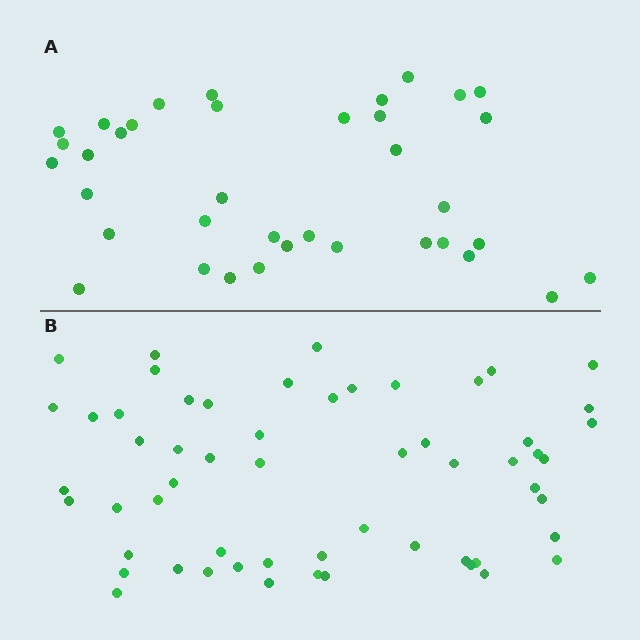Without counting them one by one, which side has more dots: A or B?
Region B (the bottom region) has more dots.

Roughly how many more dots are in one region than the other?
Region B has approximately 20 more dots than region A.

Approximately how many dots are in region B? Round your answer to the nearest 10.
About 60 dots. (The exact count is 57, which rounds to 60.)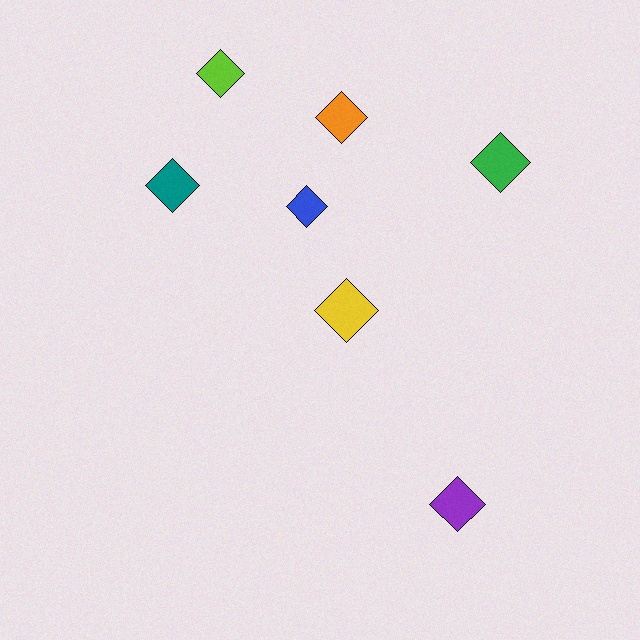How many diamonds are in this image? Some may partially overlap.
There are 7 diamonds.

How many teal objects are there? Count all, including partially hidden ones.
There is 1 teal object.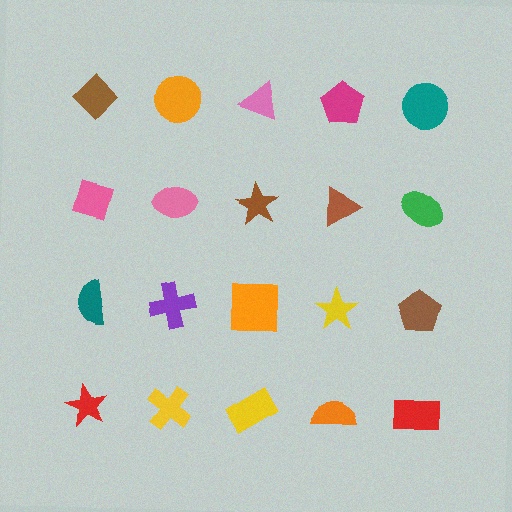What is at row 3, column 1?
A teal semicircle.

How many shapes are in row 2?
5 shapes.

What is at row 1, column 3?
A pink triangle.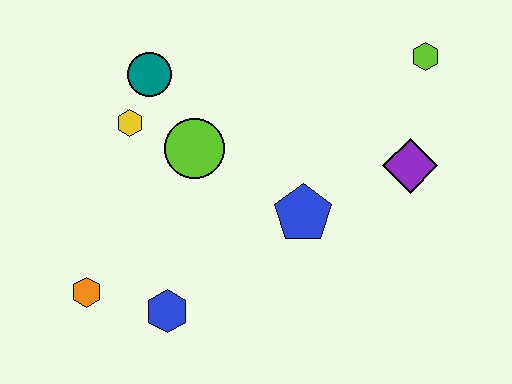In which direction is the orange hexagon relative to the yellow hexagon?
The orange hexagon is below the yellow hexagon.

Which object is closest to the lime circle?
The yellow hexagon is closest to the lime circle.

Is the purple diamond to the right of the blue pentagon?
Yes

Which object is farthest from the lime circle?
The lime hexagon is farthest from the lime circle.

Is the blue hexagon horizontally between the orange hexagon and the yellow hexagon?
No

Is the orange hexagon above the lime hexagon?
No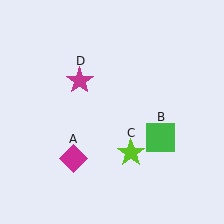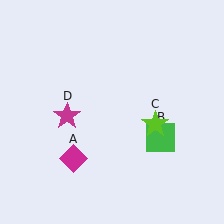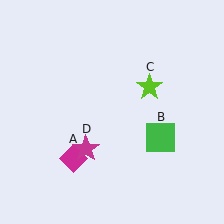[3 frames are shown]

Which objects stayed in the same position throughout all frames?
Magenta diamond (object A) and green square (object B) remained stationary.